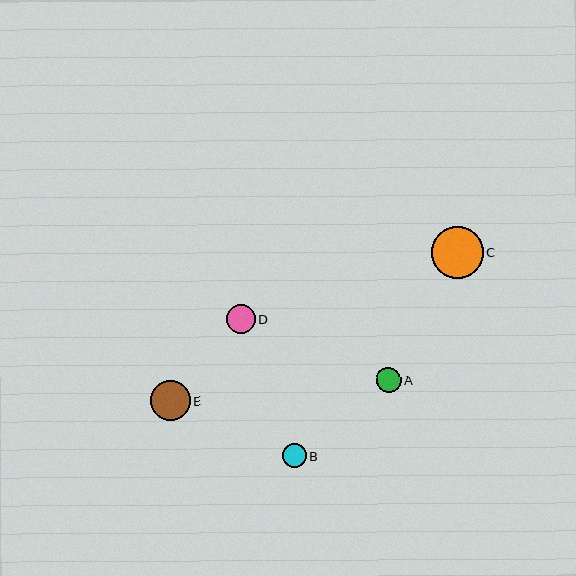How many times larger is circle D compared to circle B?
Circle D is approximately 1.2 times the size of circle B.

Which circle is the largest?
Circle C is the largest with a size of approximately 52 pixels.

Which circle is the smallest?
Circle B is the smallest with a size of approximately 24 pixels.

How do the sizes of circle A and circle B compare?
Circle A and circle B are approximately the same size.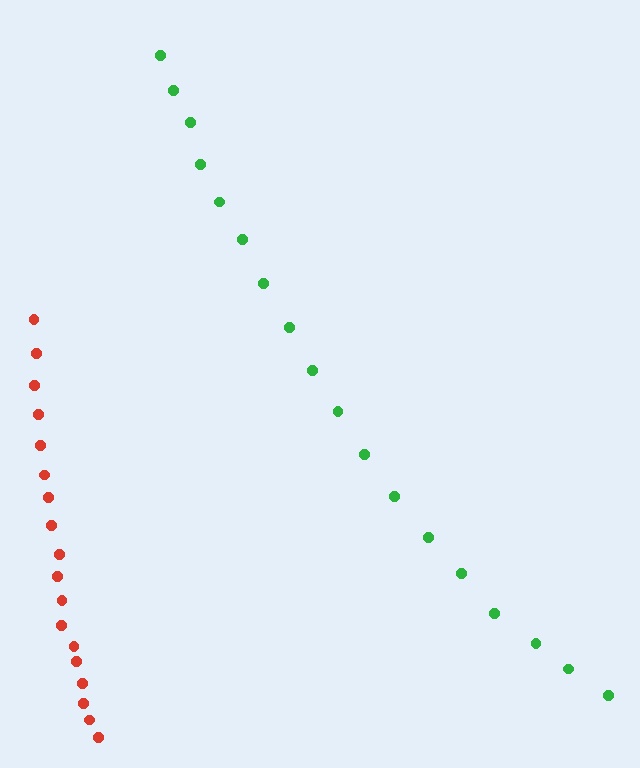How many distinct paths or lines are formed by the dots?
There are 2 distinct paths.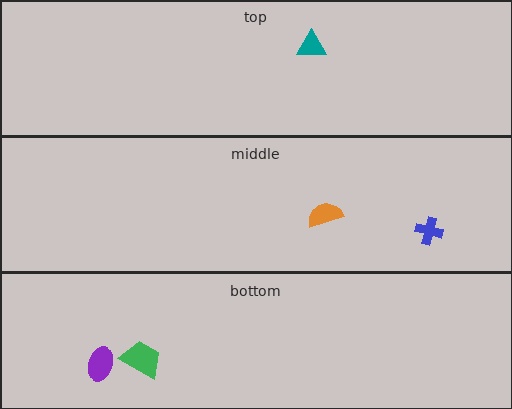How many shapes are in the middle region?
2.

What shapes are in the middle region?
The orange semicircle, the blue cross.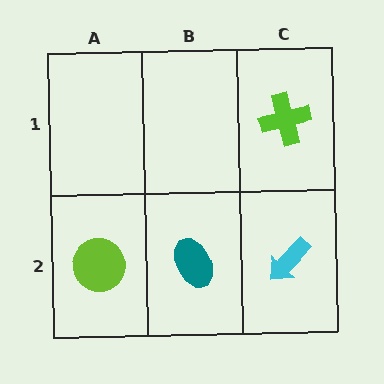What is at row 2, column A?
A lime circle.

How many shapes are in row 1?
1 shape.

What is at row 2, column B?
A teal ellipse.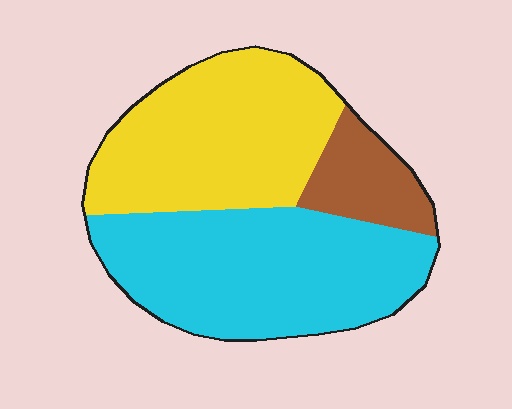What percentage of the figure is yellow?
Yellow covers about 40% of the figure.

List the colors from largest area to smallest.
From largest to smallest: cyan, yellow, brown.